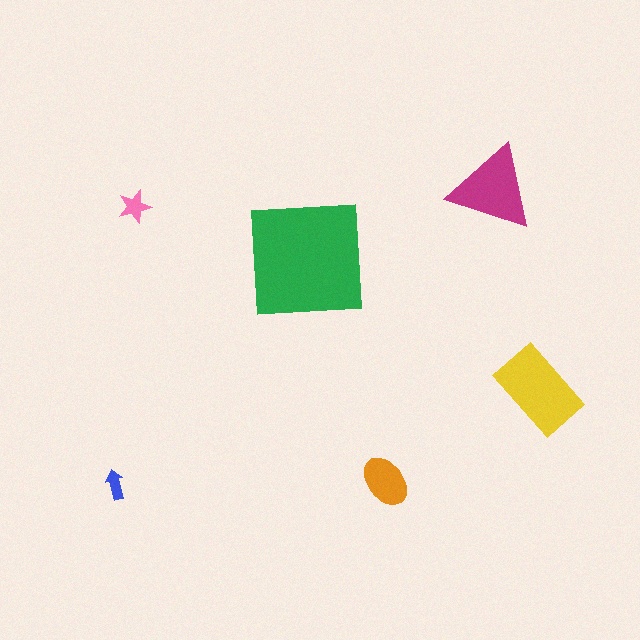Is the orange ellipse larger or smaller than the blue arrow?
Larger.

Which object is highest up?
The magenta triangle is topmost.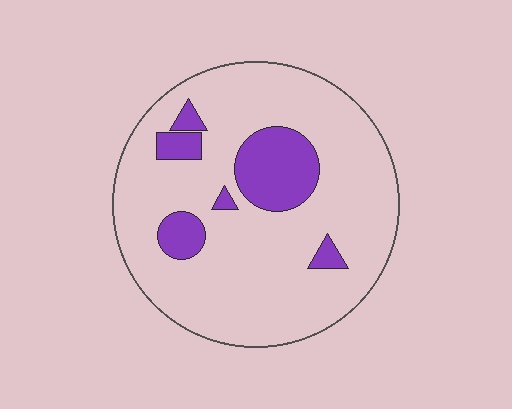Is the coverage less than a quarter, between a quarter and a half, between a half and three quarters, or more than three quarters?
Less than a quarter.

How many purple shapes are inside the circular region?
6.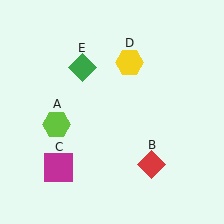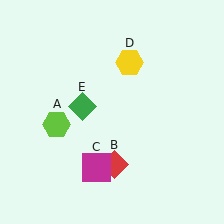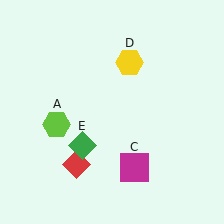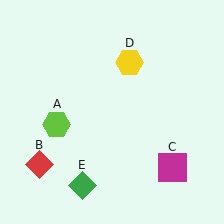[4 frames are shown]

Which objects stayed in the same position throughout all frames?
Lime hexagon (object A) and yellow hexagon (object D) remained stationary.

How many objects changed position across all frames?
3 objects changed position: red diamond (object B), magenta square (object C), green diamond (object E).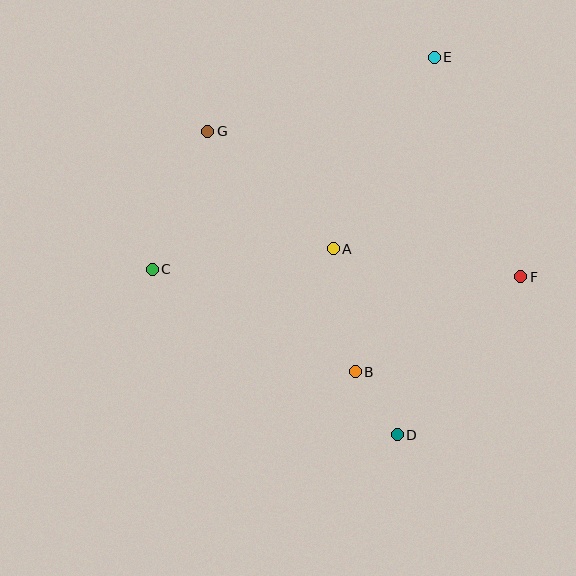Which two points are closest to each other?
Points B and D are closest to each other.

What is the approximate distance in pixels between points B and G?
The distance between B and G is approximately 282 pixels.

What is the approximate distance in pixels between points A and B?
The distance between A and B is approximately 125 pixels.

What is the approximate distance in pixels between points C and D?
The distance between C and D is approximately 295 pixels.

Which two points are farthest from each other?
Points D and E are farthest from each other.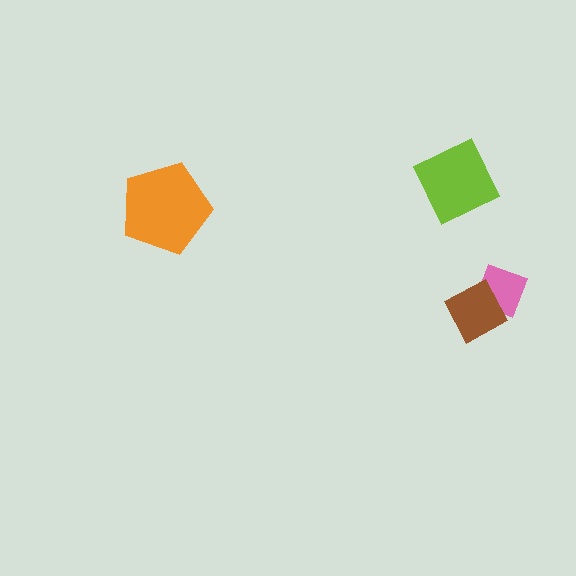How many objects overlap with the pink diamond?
1 object overlaps with the pink diamond.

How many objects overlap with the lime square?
0 objects overlap with the lime square.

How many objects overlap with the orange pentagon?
0 objects overlap with the orange pentagon.